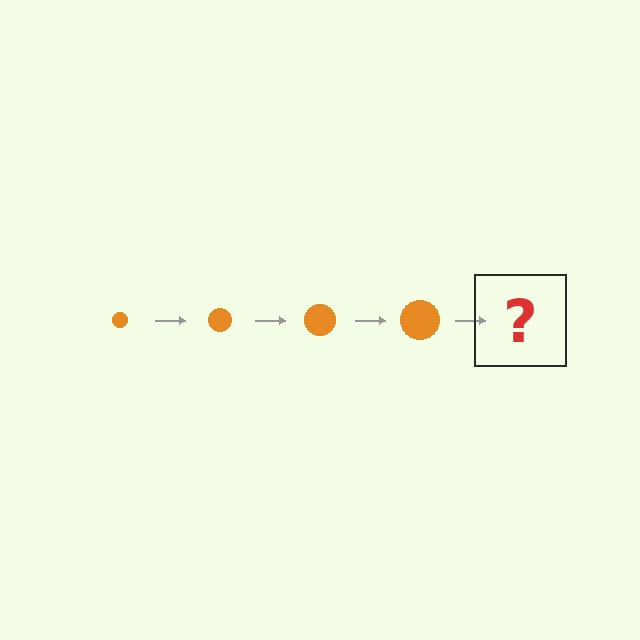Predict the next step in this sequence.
The next step is an orange circle, larger than the previous one.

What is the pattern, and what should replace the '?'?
The pattern is that the circle gets progressively larger each step. The '?' should be an orange circle, larger than the previous one.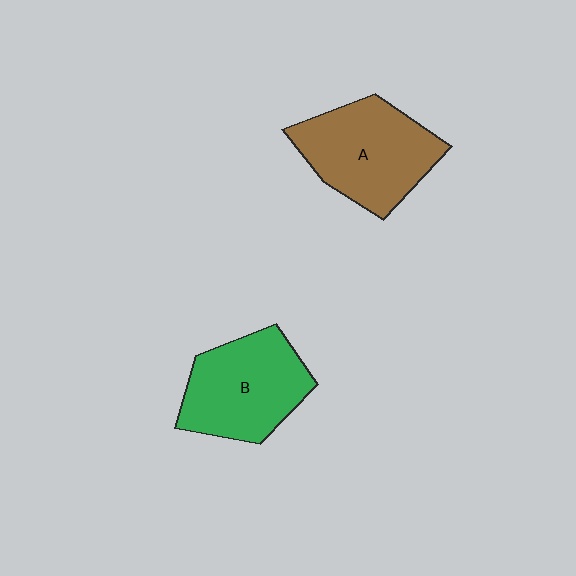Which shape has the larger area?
Shape A (brown).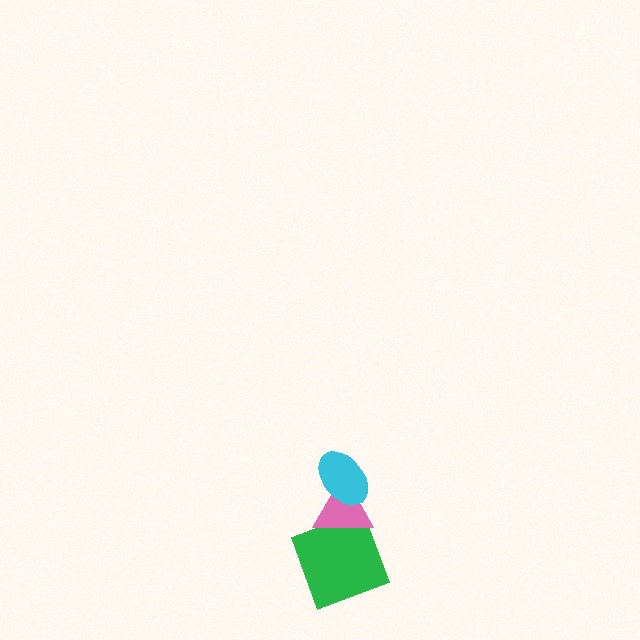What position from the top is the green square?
The green square is 3rd from the top.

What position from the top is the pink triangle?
The pink triangle is 2nd from the top.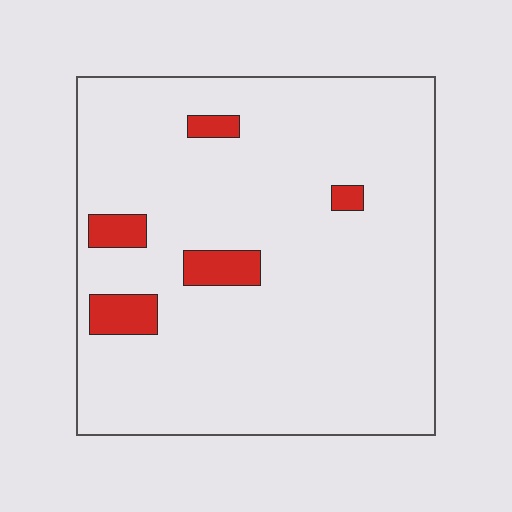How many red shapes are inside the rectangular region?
5.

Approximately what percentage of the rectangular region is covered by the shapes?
Approximately 10%.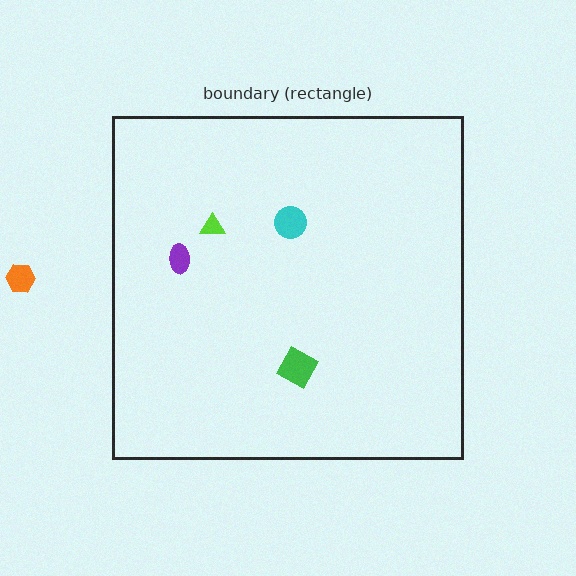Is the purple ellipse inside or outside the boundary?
Inside.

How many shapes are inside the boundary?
4 inside, 1 outside.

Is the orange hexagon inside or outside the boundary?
Outside.